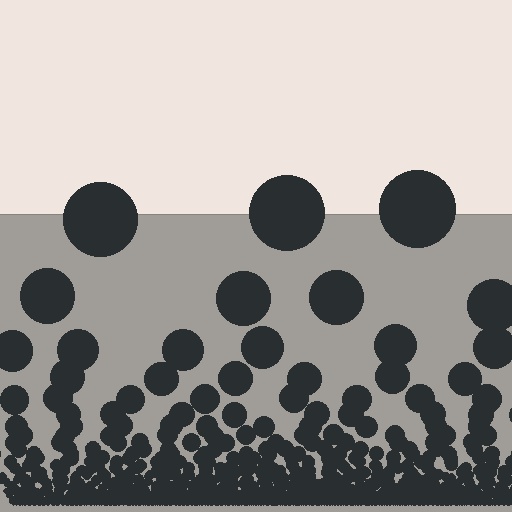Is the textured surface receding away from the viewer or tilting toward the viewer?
The surface appears to tilt toward the viewer. Texture elements get larger and sparser toward the top.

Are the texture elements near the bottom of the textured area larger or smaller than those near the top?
Smaller. The gradient is inverted — elements near the bottom are smaller and denser.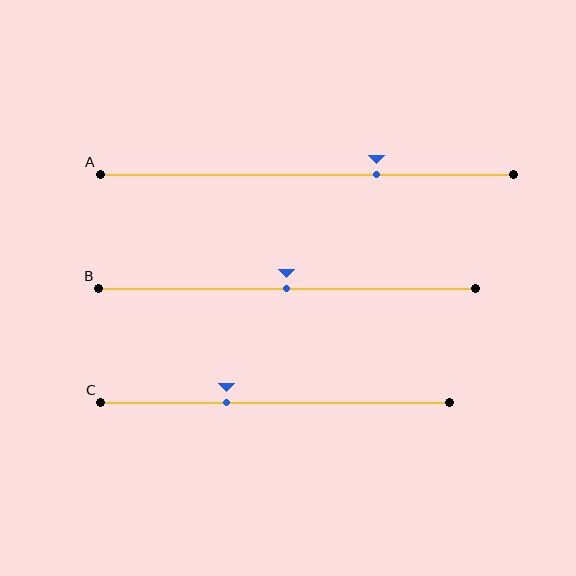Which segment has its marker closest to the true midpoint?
Segment B has its marker closest to the true midpoint.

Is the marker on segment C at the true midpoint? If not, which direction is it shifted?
No, the marker on segment C is shifted to the left by about 14% of the segment length.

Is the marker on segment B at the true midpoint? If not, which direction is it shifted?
Yes, the marker on segment B is at the true midpoint.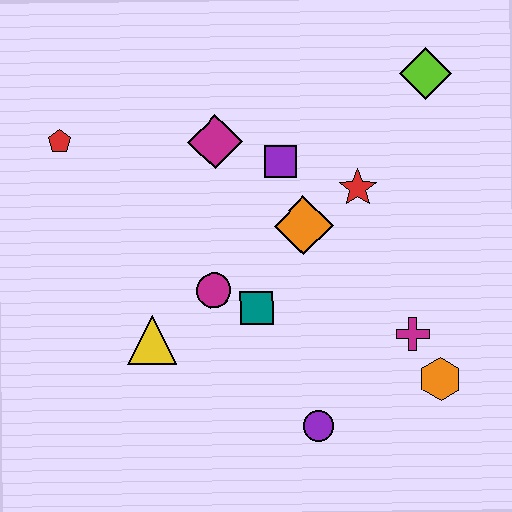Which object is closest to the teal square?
The magenta circle is closest to the teal square.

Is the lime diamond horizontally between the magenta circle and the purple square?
No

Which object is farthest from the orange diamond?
The red pentagon is farthest from the orange diamond.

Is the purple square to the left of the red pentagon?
No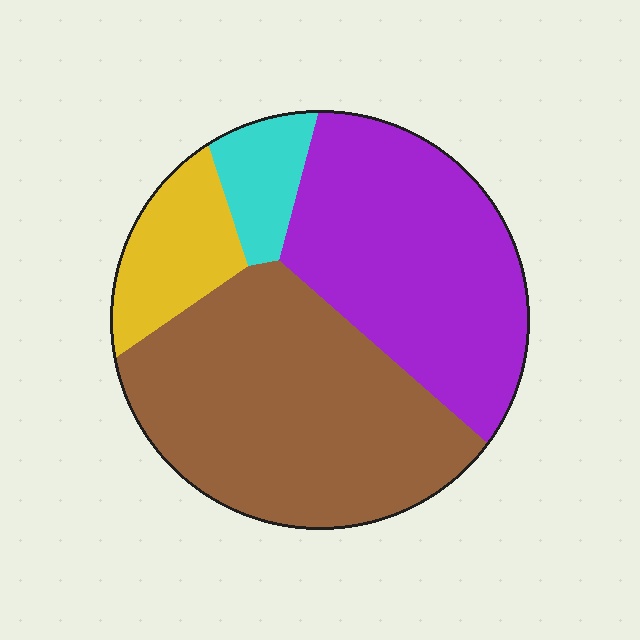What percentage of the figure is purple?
Purple covers about 35% of the figure.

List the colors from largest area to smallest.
From largest to smallest: brown, purple, yellow, cyan.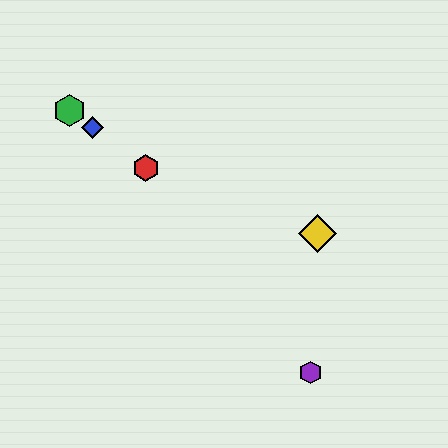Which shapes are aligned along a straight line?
The red hexagon, the blue diamond, the green hexagon are aligned along a straight line.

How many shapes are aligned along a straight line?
3 shapes (the red hexagon, the blue diamond, the green hexagon) are aligned along a straight line.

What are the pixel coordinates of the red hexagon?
The red hexagon is at (146, 168).